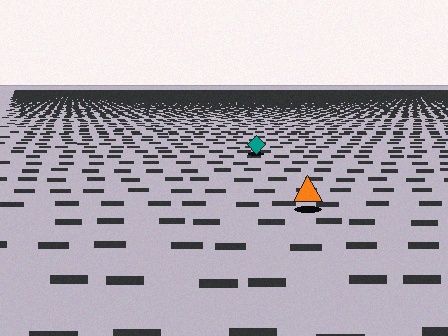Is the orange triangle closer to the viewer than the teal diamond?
Yes. The orange triangle is closer — you can tell from the texture gradient: the ground texture is coarser near it.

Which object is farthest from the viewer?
The teal diamond is farthest from the viewer. It appears smaller and the ground texture around it is denser.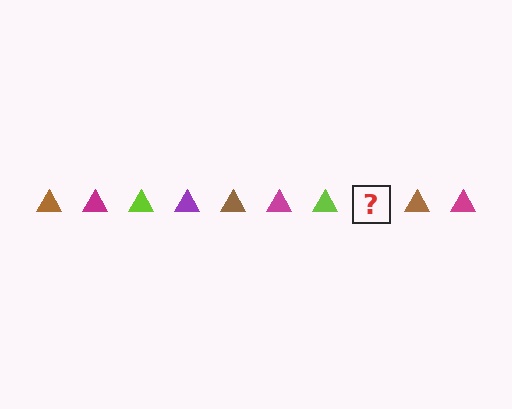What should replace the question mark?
The question mark should be replaced with a purple triangle.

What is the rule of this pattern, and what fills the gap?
The rule is that the pattern cycles through brown, magenta, lime, purple triangles. The gap should be filled with a purple triangle.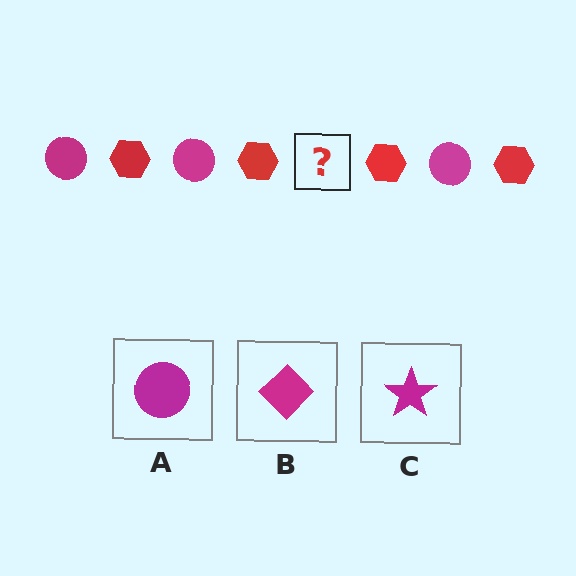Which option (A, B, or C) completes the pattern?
A.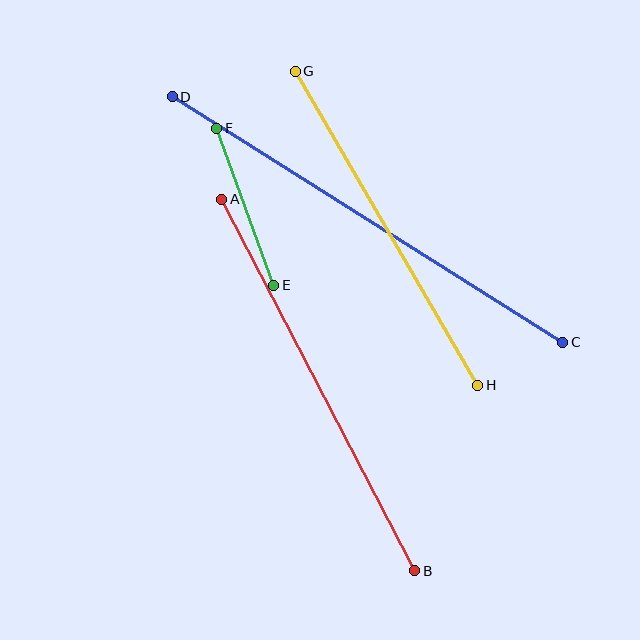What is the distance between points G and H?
The distance is approximately 363 pixels.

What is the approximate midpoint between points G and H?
The midpoint is at approximately (387, 228) pixels.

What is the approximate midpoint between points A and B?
The midpoint is at approximately (318, 385) pixels.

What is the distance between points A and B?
The distance is approximately 419 pixels.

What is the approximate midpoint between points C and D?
The midpoint is at approximately (367, 220) pixels.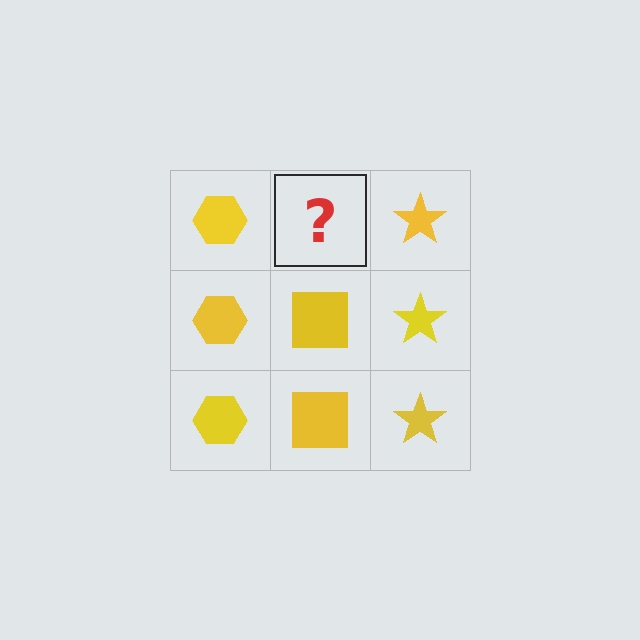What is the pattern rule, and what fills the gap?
The rule is that each column has a consistent shape. The gap should be filled with a yellow square.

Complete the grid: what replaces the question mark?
The question mark should be replaced with a yellow square.